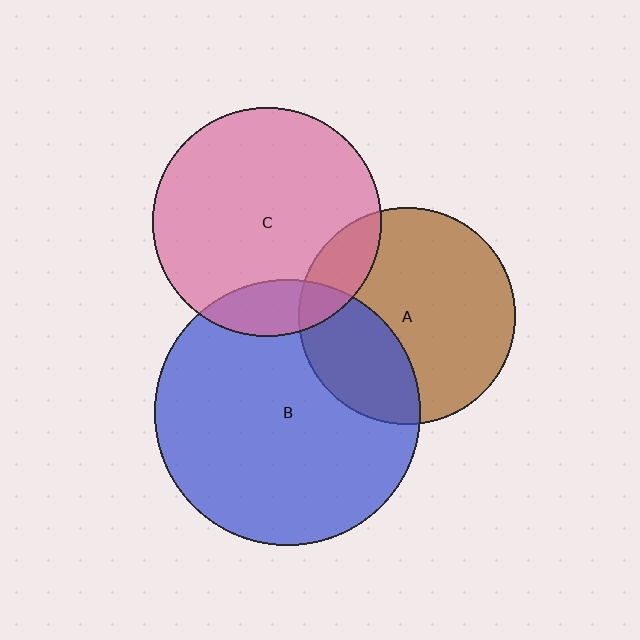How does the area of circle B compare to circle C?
Approximately 1.3 times.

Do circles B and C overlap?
Yes.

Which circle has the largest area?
Circle B (blue).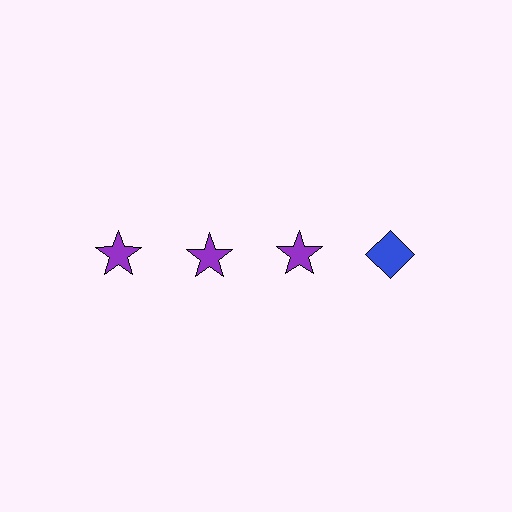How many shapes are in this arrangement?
There are 4 shapes arranged in a grid pattern.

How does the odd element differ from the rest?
It differs in both color (blue instead of purple) and shape (diamond instead of star).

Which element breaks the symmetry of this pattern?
The blue diamond in the top row, second from right column breaks the symmetry. All other shapes are purple stars.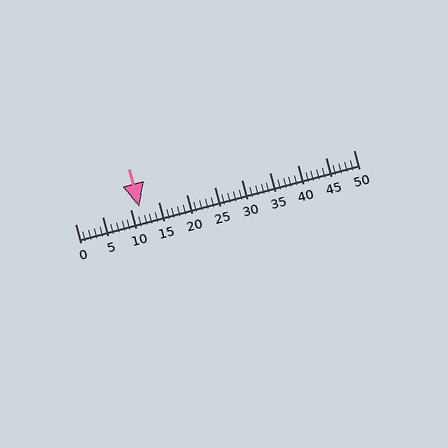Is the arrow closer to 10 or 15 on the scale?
The arrow is closer to 10.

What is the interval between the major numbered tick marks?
The major tick marks are spaced 5 units apart.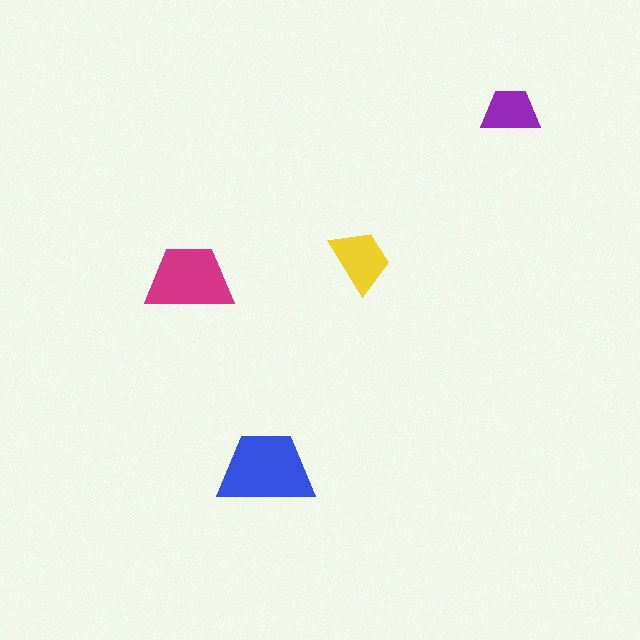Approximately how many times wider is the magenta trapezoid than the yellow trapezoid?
About 1.5 times wider.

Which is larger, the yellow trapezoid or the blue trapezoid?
The blue one.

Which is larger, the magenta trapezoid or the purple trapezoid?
The magenta one.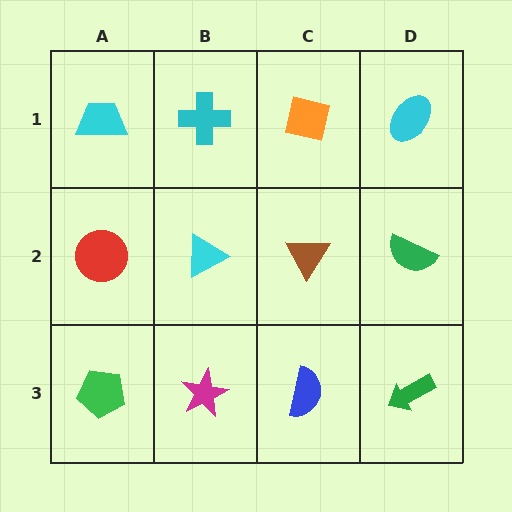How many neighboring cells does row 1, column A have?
2.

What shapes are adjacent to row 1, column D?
A green semicircle (row 2, column D), an orange square (row 1, column C).